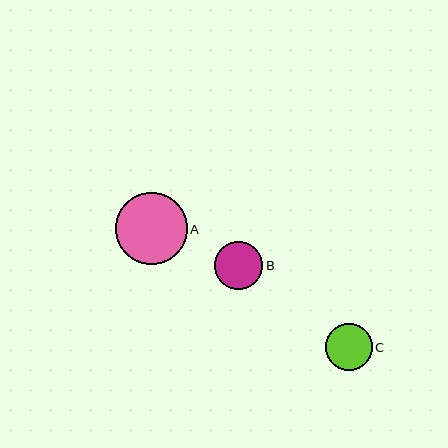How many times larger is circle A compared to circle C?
Circle A is approximately 1.5 times the size of circle C.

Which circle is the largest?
Circle A is the largest with a size of approximately 72 pixels.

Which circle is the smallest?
Circle C is the smallest with a size of approximately 47 pixels.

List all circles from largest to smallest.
From largest to smallest: A, B, C.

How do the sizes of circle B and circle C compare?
Circle B and circle C are approximately the same size.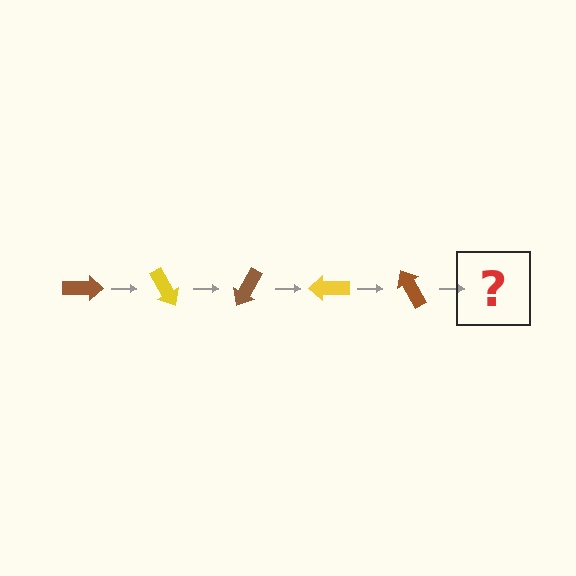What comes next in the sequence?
The next element should be a yellow arrow, rotated 300 degrees from the start.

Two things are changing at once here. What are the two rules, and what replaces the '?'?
The two rules are that it rotates 60 degrees each step and the color cycles through brown and yellow. The '?' should be a yellow arrow, rotated 300 degrees from the start.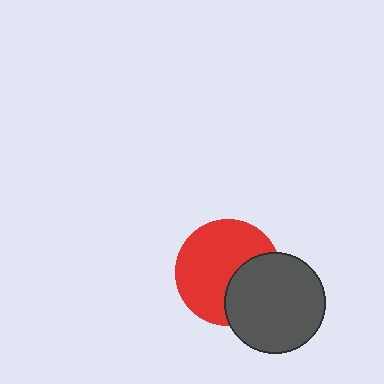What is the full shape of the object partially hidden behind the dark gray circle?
The partially hidden object is a red circle.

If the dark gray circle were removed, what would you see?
You would see the complete red circle.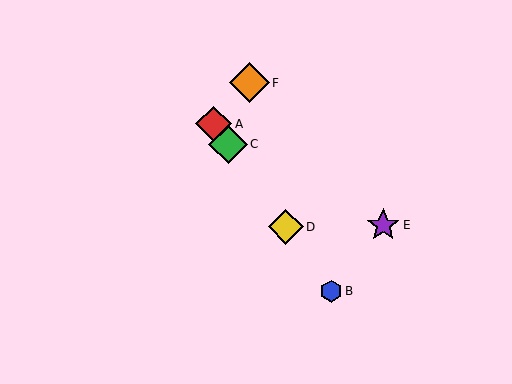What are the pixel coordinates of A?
Object A is at (214, 124).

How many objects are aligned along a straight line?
4 objects (A, B, C, D) are aligned along a straight line.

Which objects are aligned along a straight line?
Objects A, B, C, D are aligned along a straight line.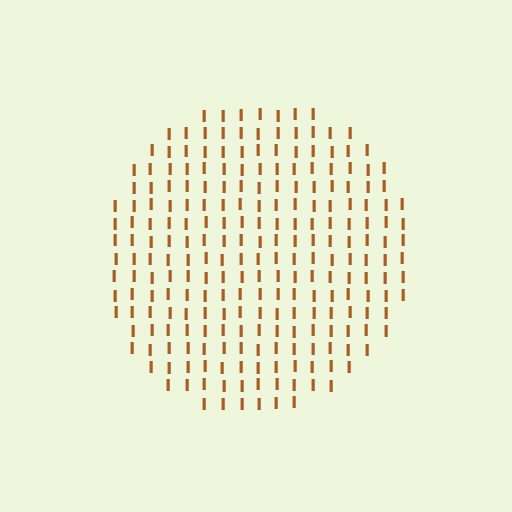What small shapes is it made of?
It is made of small letter I's.